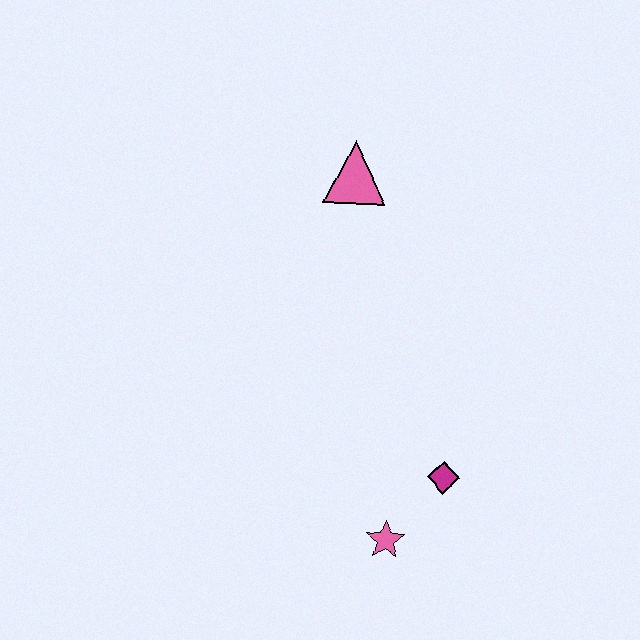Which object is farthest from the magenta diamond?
The pink triangle is farthest from the magenta diamond.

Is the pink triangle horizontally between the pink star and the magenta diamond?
No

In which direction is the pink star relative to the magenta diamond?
The pink star is below the magenta diamond.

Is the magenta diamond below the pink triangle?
Yes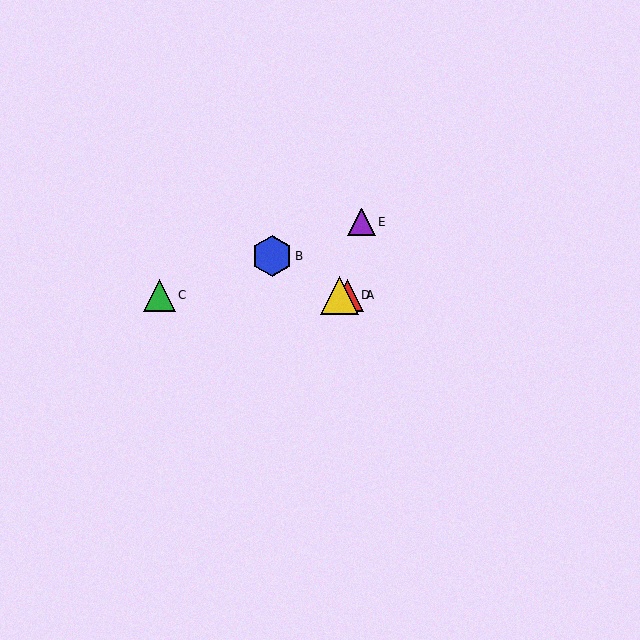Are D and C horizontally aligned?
Yes, both are at y≈295.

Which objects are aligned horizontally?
Objects A, C, D are aligned horizontally.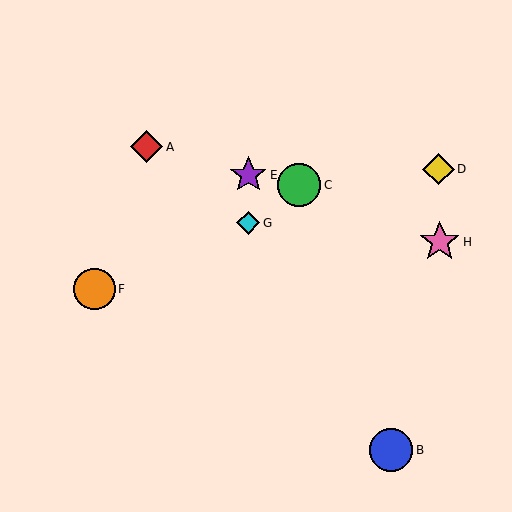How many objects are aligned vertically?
2 objects (E, G) are aligned vertically.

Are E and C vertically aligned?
No, E is at x≈248 and C is at x≈299.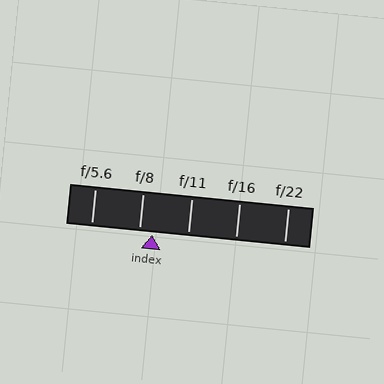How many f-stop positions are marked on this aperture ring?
There are 5 f-stop positions marked.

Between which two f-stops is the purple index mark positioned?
The index mark is between f/8 and f/11.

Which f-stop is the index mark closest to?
The index mark is closest to f/8.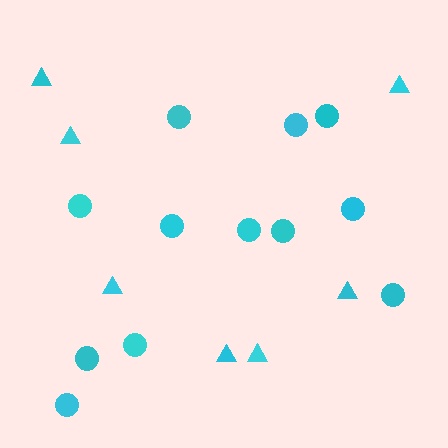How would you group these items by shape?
There are 2 groups: one group of triangles (7) and one group of circles (12).